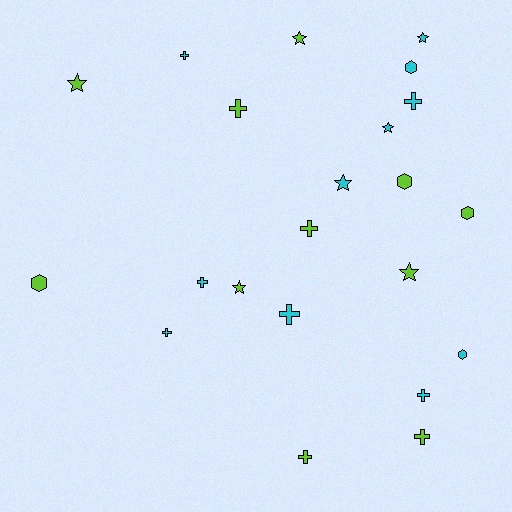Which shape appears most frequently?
Cross, with 10 objects.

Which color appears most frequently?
Cyan, with 11 objects.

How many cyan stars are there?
There are 3 cyan stars.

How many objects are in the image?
There are 22 objects.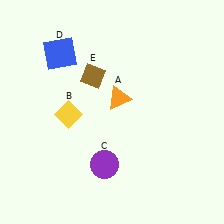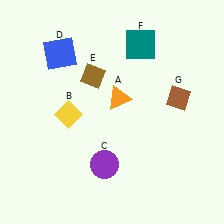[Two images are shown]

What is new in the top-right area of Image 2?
A brown diamond (G) was added in the top-right area of Image 2.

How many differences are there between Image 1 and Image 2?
There are 2 differences between the two images.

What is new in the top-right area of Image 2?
A teal square (F) was added in the top-right area of Image 2.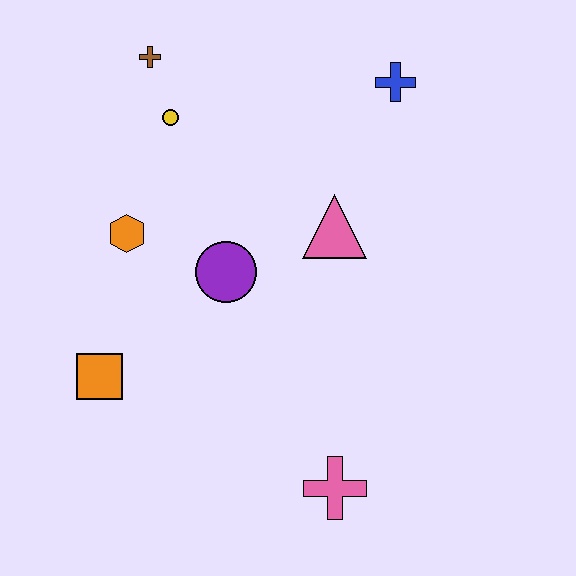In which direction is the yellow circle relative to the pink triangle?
The yellow circle is to the left of the pink triangle.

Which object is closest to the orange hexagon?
The purple circle is closest to the orange hexagon.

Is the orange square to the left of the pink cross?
Yes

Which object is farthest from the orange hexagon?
The pink cross is farthest from the orange hexagon.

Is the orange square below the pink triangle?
Yes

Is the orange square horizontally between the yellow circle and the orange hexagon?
No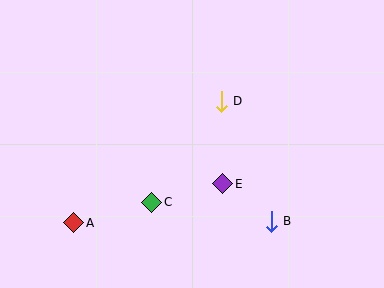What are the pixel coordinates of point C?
Point C is at (152, 202).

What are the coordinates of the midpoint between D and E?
The midpoint between D and E is at (222, 143).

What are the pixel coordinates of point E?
Point E is at (223, 184).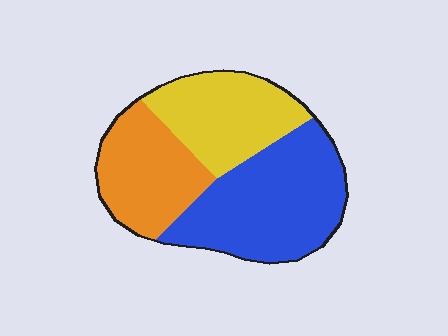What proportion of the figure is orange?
Orange covers 28% of the figure.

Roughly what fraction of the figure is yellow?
Yellow takes up between a sixth and a third of the figure.